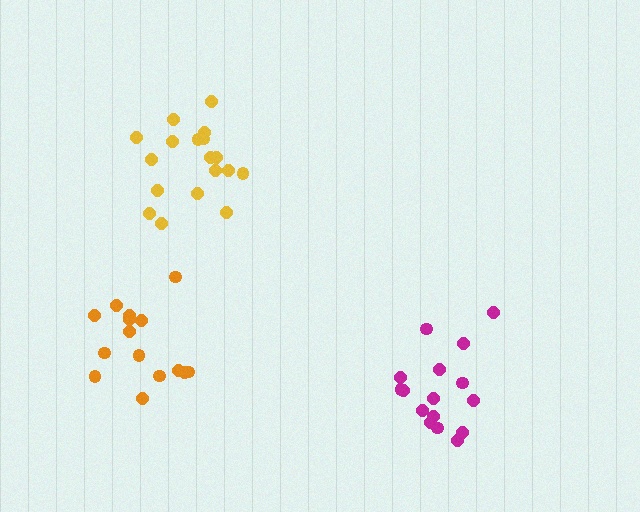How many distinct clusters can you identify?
There are 3 distinct clusters.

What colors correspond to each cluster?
The clusters are colored: yellow, magenta, orange.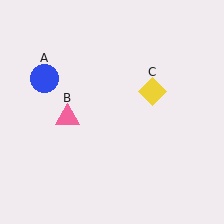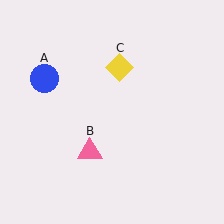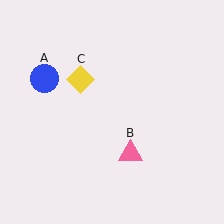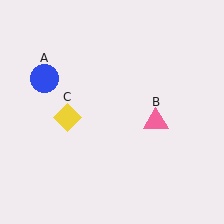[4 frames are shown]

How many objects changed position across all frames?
2 objects changed position: pink triangle (object B), yellow diamond (object C).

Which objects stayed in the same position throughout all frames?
Blue circle (object A) remained stationary.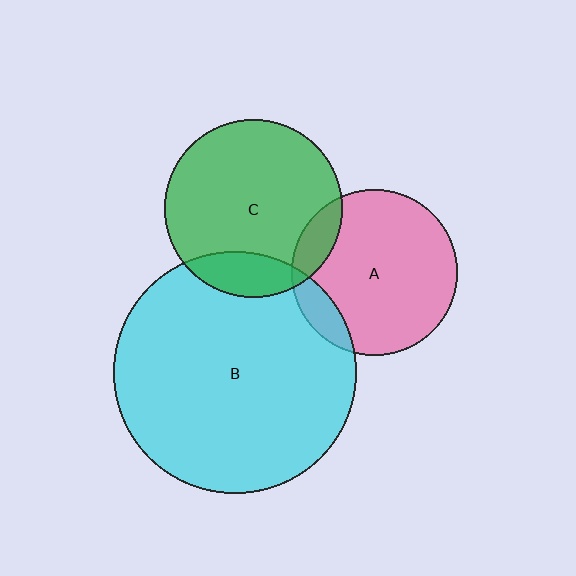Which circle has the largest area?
Circle B (cyan).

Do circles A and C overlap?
Yes.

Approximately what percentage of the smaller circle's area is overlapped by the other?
Approximately 10%.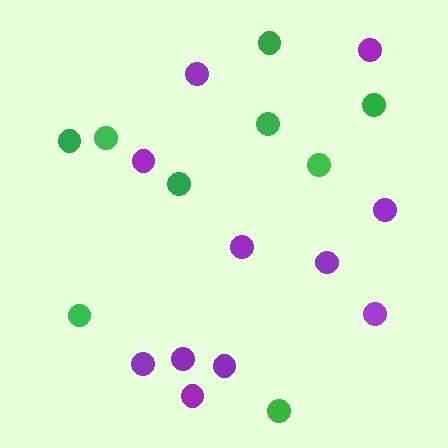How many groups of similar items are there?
There are 2 groups: one group of purple circles (11) and one group of green circles (9).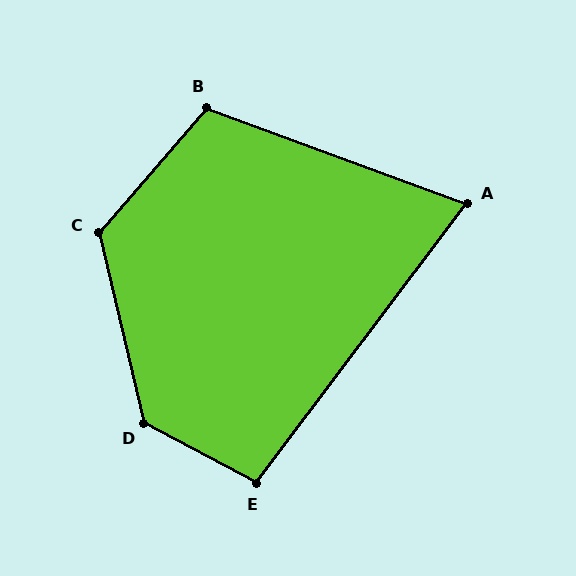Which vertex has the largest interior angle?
D, at approximately 131 degrees.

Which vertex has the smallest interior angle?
A, at approximately 73 degrees.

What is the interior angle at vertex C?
Approximately 125 degrees (obtuse).